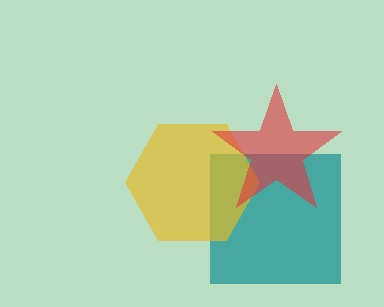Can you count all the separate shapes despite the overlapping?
Yes, there are 3 separate shapes.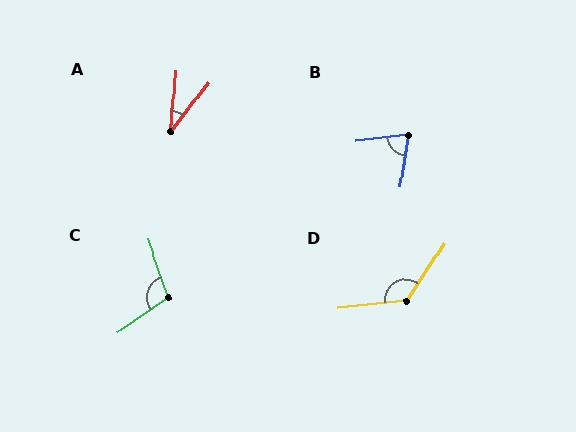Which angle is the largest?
D, at approximately 129 degrees.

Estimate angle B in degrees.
Approximately 76 degrees.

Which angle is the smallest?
A, at approximately 33 degrees.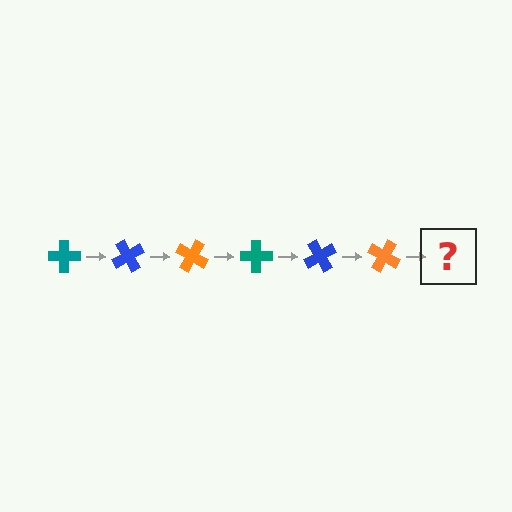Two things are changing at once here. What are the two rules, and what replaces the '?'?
The two rules are that it rotates 60 degrees each step and the color cycles through teal, blue, and orange. The '?' should be a teal cross, rotated 360 degrees from the start.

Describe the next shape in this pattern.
It should be a teal cross, rotated 360 degrees from the start.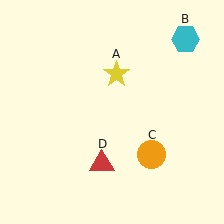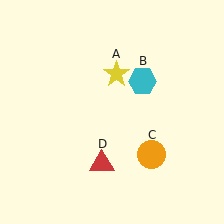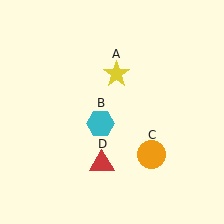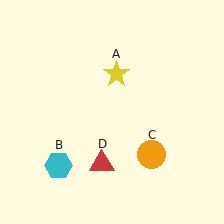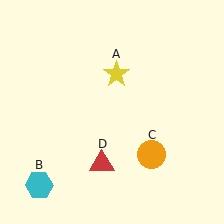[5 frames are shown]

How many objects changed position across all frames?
1 object changed position: cyan hexagon (object B).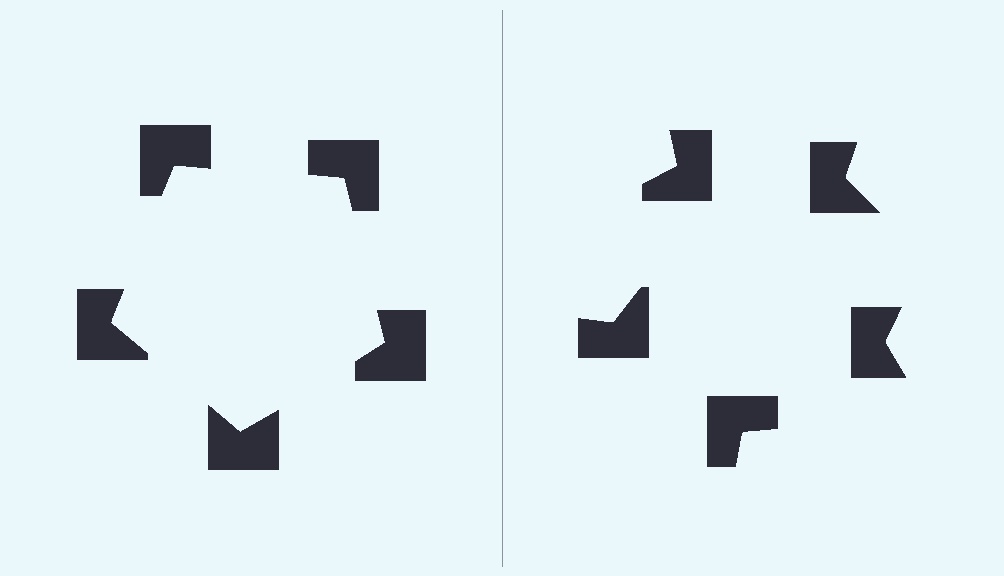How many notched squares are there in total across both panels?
10 — 5 on each side.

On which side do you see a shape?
An illusory pentagon appears on the left side. On the right side the wedge cuts are rotated, so no coherent shape forms.